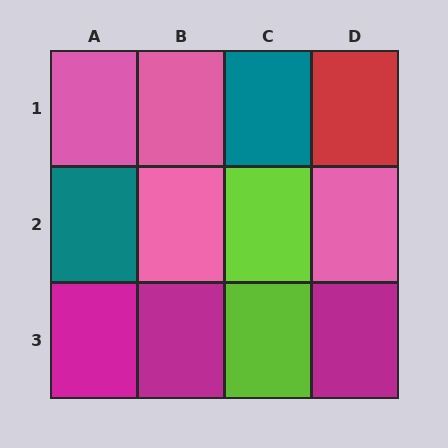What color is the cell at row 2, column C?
Lime.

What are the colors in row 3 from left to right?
Magenta, magenta, lime, magenta.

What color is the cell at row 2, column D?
Pink.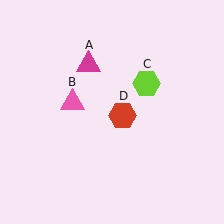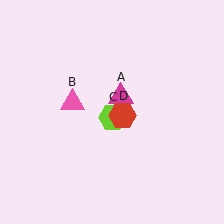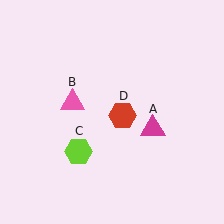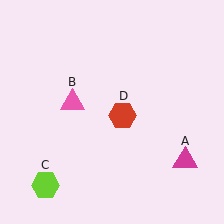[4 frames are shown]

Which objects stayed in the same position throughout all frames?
Pink triangle (object B) and red hexagon (object D) remained stationary.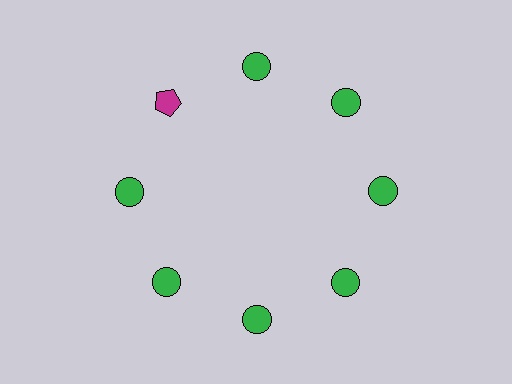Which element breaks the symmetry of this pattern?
The magenta pentagon at roughly the 10 o'clock position breaks the symmetry. All other shapes are green circles.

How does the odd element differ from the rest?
It differs in both color (magenta instead of green) and shape (pentagon instead of circle).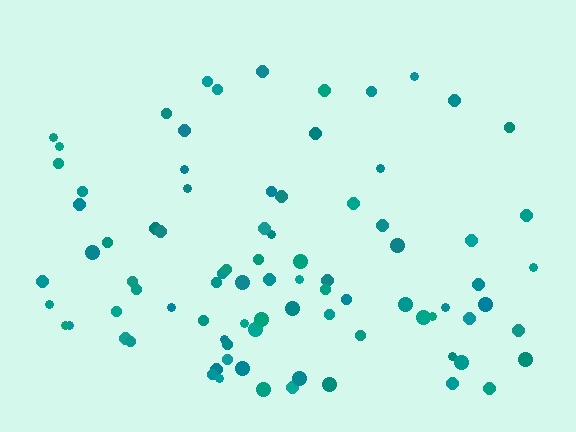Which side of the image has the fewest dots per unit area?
The top.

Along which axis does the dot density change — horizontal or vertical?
Vertical.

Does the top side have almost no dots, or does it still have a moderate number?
Still a moderate number, just noticeably fewer than the bottom.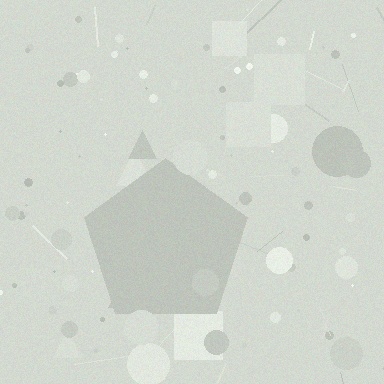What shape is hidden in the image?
A pentagon is hidden in the image.